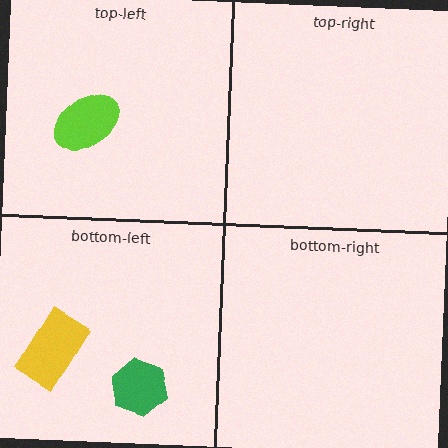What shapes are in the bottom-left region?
The green hexagon, the yellow rectangle.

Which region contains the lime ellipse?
The top-left region.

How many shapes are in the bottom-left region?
2.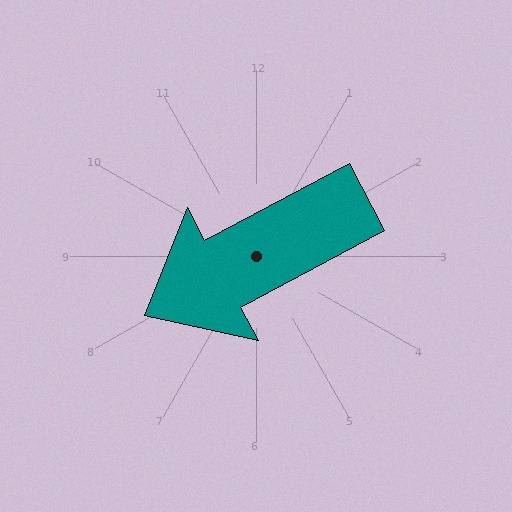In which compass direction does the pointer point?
Southwest.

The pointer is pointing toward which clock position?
Roughly 8 o'clock.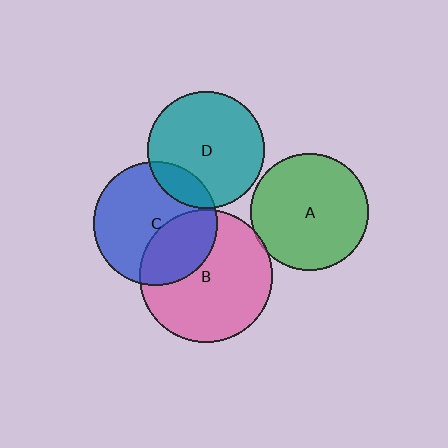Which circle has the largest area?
Circle B (pink).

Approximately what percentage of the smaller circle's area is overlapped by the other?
Approximately 15%.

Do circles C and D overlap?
Yes.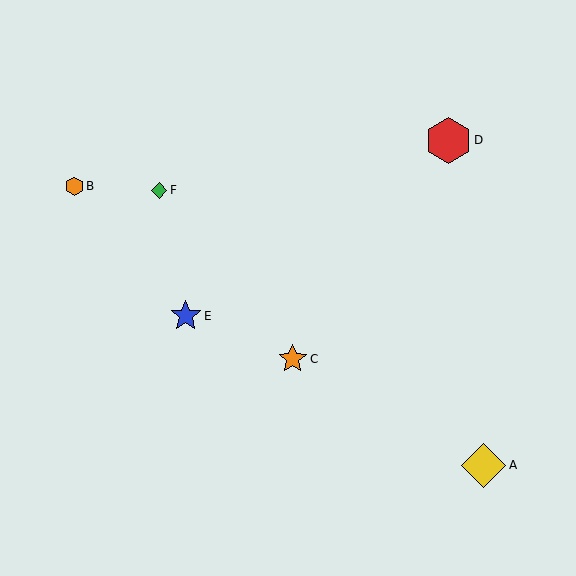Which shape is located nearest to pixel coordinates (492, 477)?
The yellow diamond (labeled A) at (484, 465) is nearest to that location.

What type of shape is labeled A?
Shape A is a yellow diamond.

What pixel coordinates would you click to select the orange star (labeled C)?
Click at (293, 359) to select the orange star C.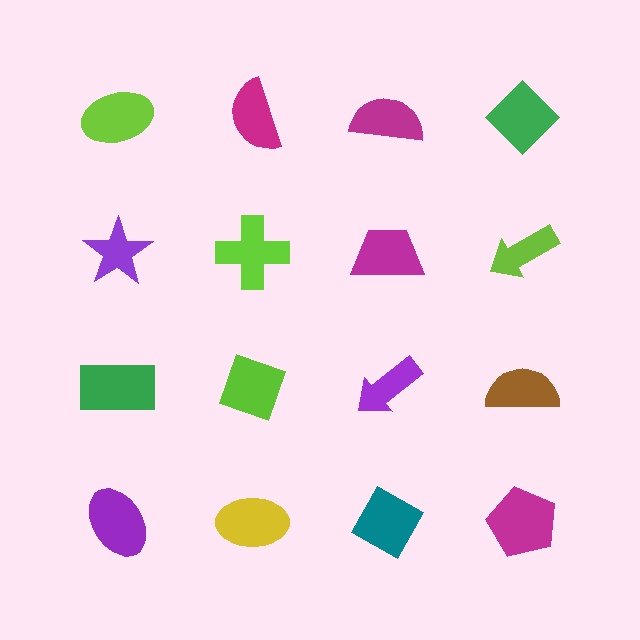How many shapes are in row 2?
4 shapes.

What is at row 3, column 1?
A green rectangle.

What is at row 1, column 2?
A magenta semicircle.